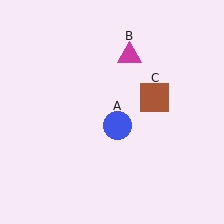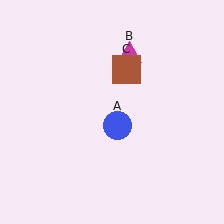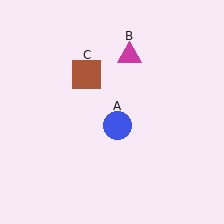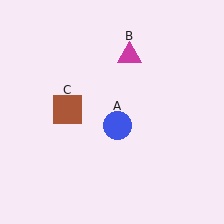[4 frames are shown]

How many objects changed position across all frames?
1 object changed position: brown square (object C).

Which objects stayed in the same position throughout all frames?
Blue circle (object A) and magenta triangle (object B) remained stationary.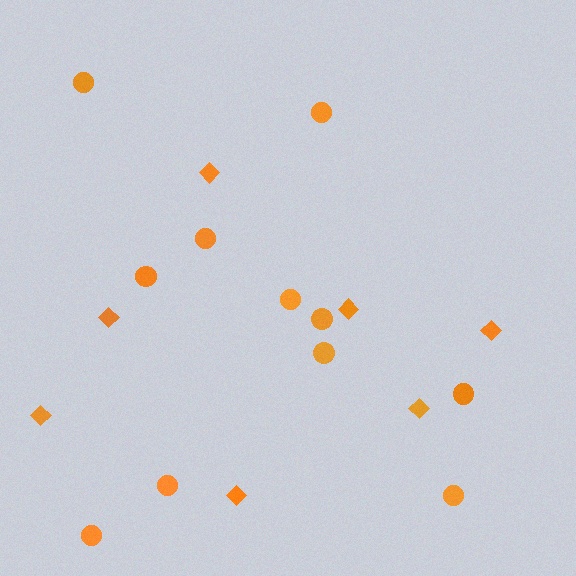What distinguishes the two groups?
There are 2 groups: one group of diamonds (7) and one group of circles (11).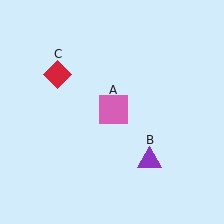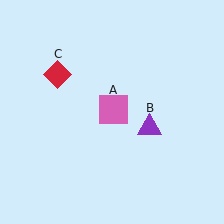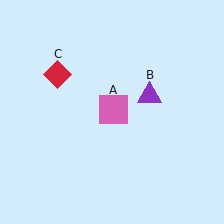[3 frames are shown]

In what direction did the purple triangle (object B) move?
The purple triangle (object B) moved up.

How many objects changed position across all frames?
1 object changed position: purple triangle (object B).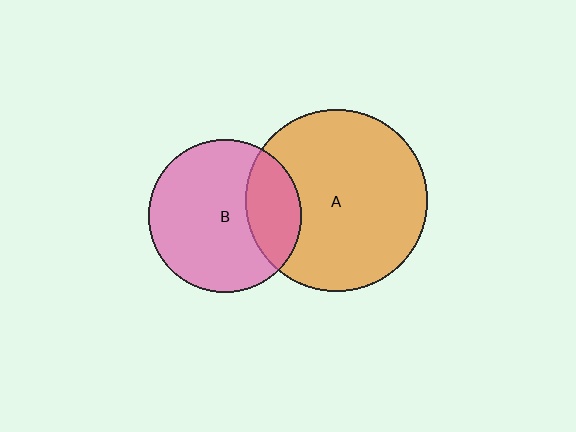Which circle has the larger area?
Circle A (orange).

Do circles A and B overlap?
Yes.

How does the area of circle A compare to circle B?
Approximately 1.4 times.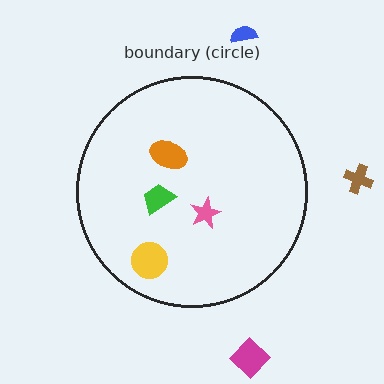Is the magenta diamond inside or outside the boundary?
Outside.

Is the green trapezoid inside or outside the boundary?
Inside.